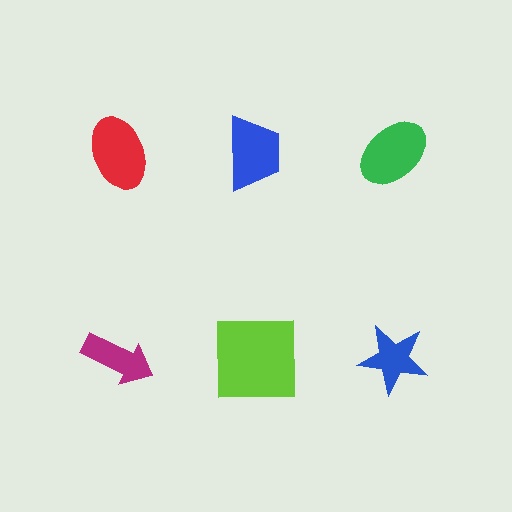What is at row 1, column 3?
A green ellipse.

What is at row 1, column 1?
A red ellipse.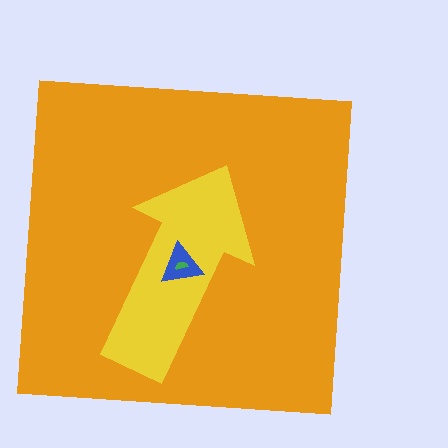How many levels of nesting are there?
4.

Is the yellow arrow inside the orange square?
Yes.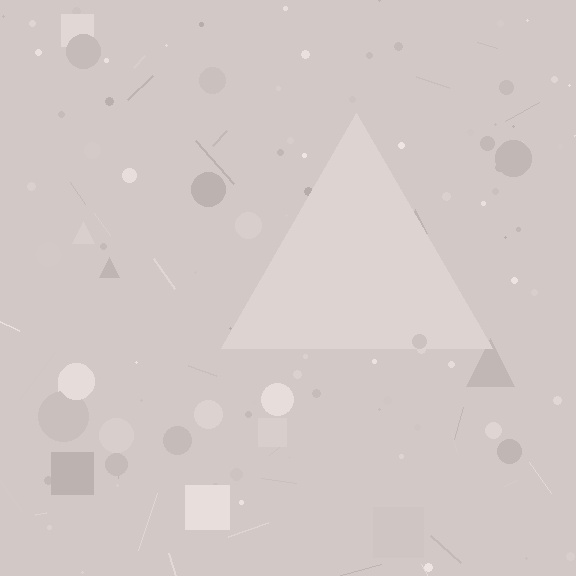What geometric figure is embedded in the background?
A triangle is embedded in the background.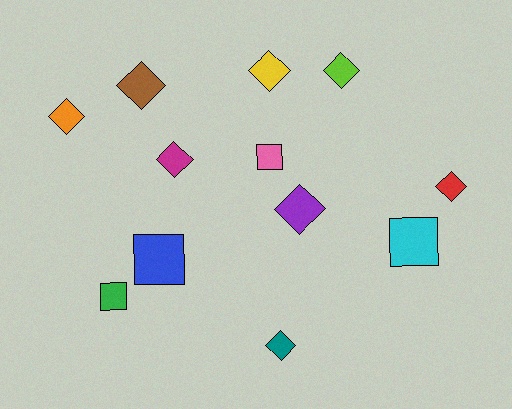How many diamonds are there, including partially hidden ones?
There are 8 diamonds.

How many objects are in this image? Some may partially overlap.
There are 12 objects.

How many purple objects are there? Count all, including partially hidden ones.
There is 1 purple object.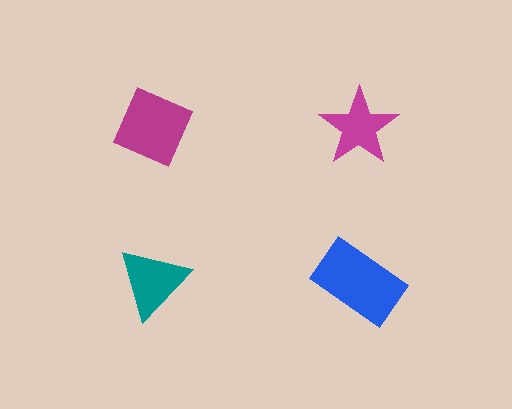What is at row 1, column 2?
A magenta star.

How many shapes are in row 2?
2 shapes.